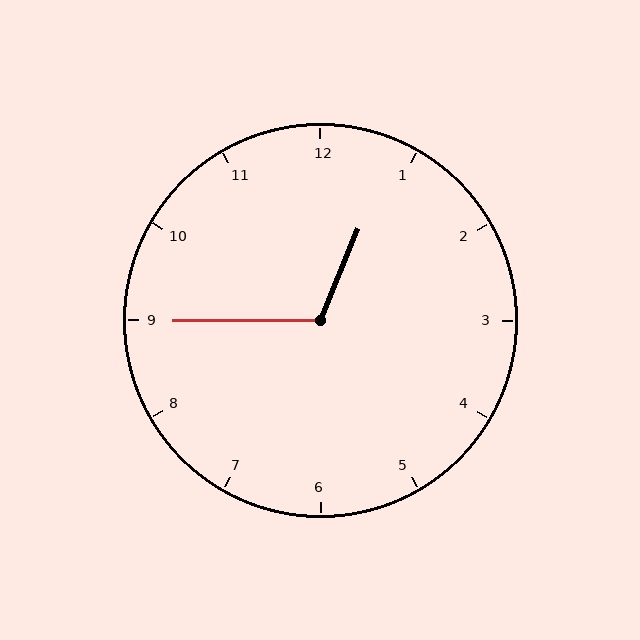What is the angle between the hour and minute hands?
Approximately 112 degrees.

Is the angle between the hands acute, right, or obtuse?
It is obtuse.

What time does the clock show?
12:45.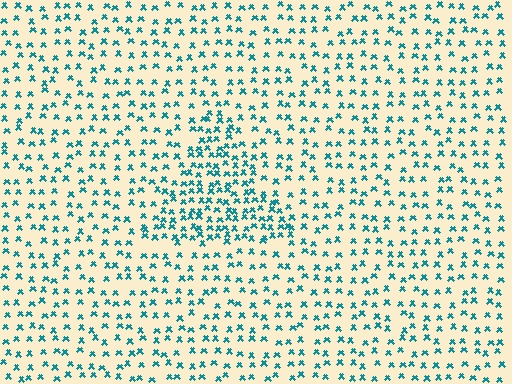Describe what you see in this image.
The image contains small teal elements arranged at two different densities. A triangle-shaped region is visible where the elements are more densely packed than the surrounding area.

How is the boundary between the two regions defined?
The boundary is defined by a change in element density (approximately 1.9x ratio). All elements are the same color, size, and shape.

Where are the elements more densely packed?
The elements are more densely packed inside the triangle boundary.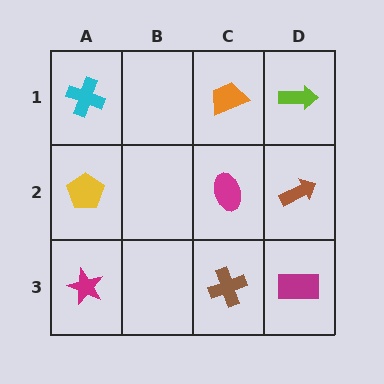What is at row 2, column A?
A yellow pentagon.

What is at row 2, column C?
A magenta ellipse.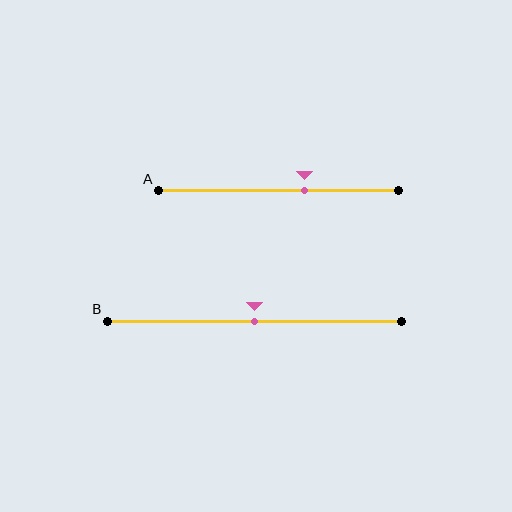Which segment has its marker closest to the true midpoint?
Segment B has its marker closest to the true midpoint.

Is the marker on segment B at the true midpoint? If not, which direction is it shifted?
Yes, the marker on segment B is at the true midpoint.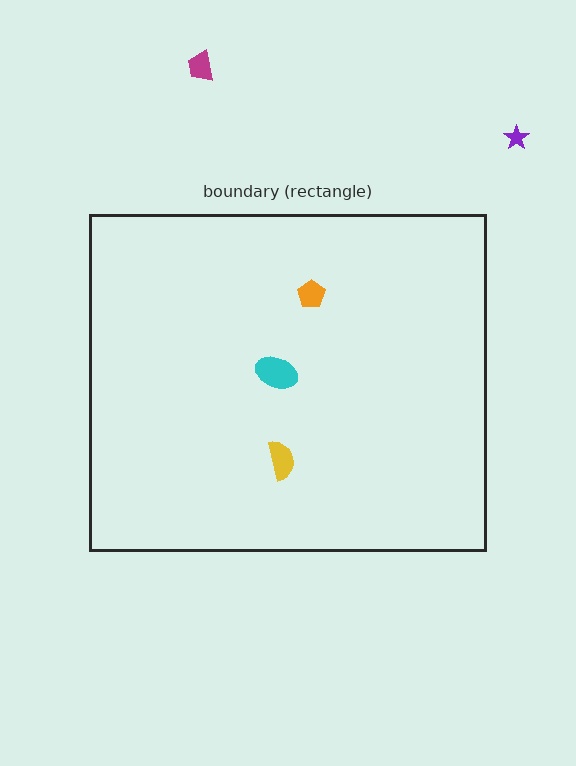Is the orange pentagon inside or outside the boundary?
Inside.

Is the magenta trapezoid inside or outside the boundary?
Outside.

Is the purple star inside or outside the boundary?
Outside.